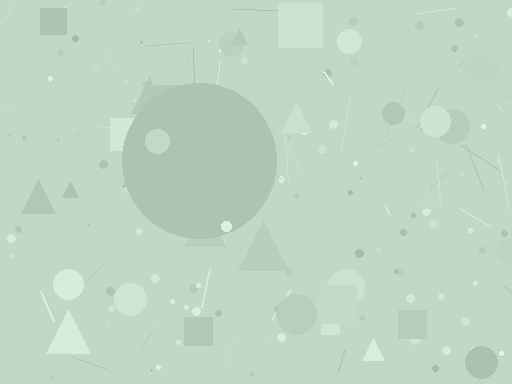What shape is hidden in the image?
A circle is hidden in the image.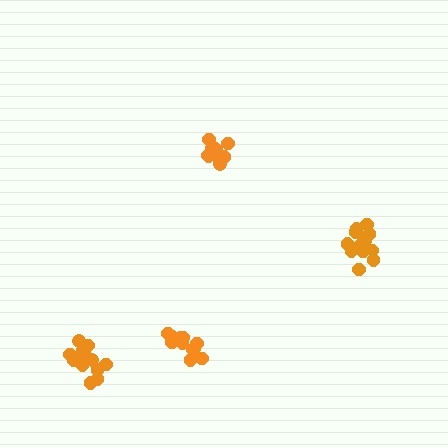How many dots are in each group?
Group 1: 11 dots, Group 2: 15 dots, Group 3: 11 dots, Group 4: 15 dots (52 total).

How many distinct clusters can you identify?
There are 4 distinct clusters.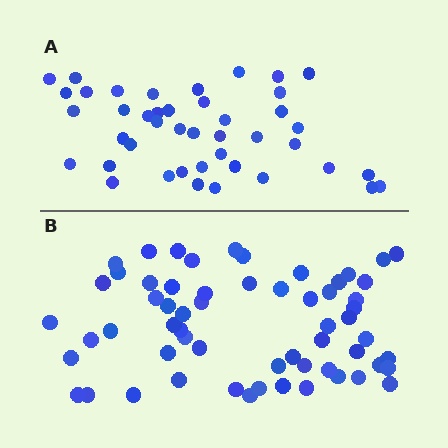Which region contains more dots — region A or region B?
Region B (the bottom region) has more dots.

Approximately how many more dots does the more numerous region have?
Region B has approximately 15 more dots than region A.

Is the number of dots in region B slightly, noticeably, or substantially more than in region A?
Region B has noticeably more, but not dramatically so. The ratio is roughly 1.4 to 1.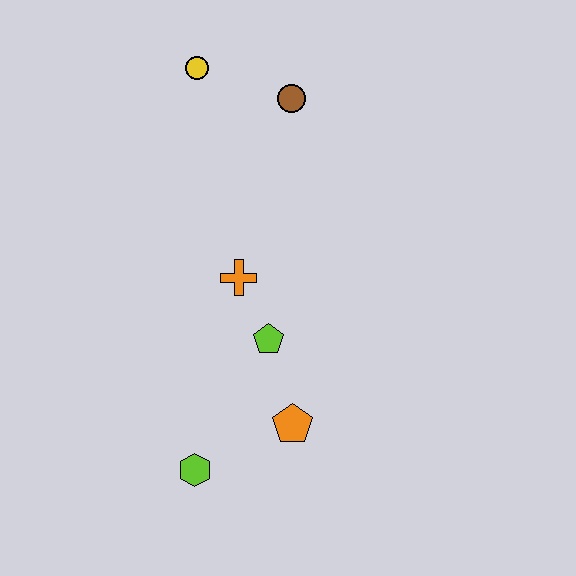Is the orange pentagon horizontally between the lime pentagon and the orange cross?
No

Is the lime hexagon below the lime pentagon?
Yes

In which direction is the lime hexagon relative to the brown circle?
The lime hexagon is below the brown circle.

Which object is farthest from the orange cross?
The yellow circle is farthest from the orange cross.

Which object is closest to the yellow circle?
The brown circle is closest to the yellow circle.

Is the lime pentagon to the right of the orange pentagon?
No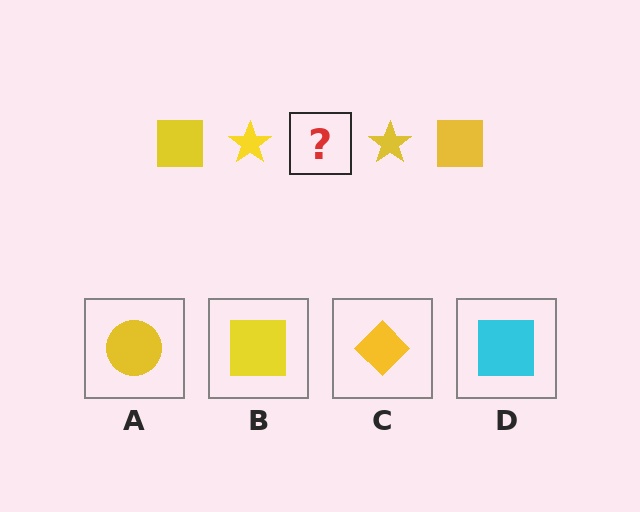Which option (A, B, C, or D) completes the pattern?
B.